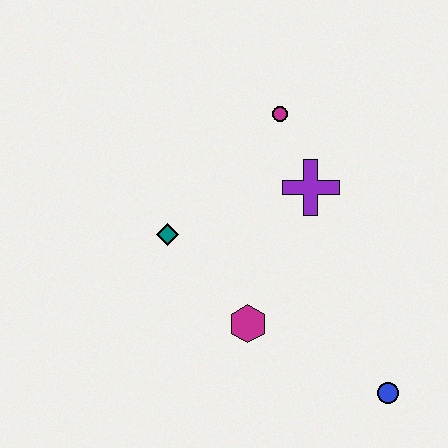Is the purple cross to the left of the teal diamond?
No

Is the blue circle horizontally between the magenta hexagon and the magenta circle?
No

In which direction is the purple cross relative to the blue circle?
The purple cross is above the blue circle.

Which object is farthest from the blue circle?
The magenta circle is farthest from the blue circle.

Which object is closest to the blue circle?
The magenta hexagon is closest to the blue circle.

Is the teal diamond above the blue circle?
Yes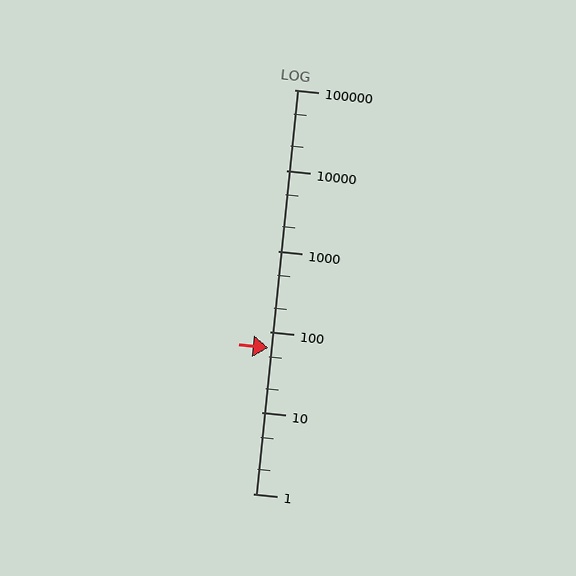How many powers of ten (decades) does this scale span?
The scale spans 5 decades, from 1 to 100000.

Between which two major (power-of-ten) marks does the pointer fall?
The pointer is between 10 and 100.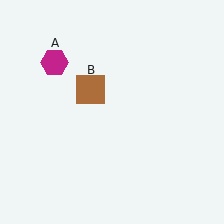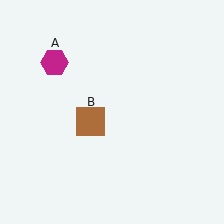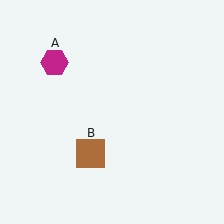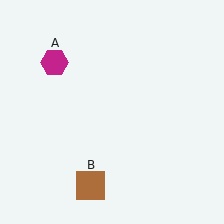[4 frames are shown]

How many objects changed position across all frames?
1 object changed position: brown square (object B).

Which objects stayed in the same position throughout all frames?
Magenta hexagon (object A) remained stationary.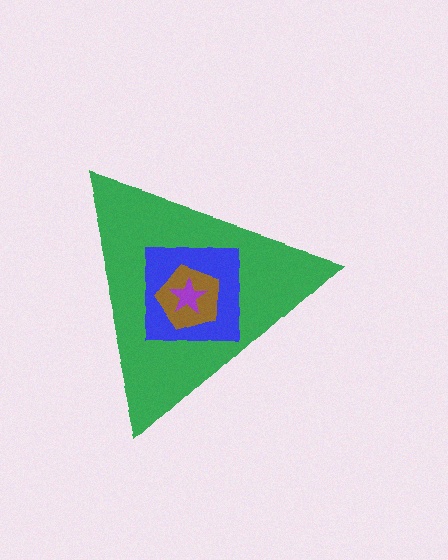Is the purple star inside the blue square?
Yes.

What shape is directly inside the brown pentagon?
The purple star.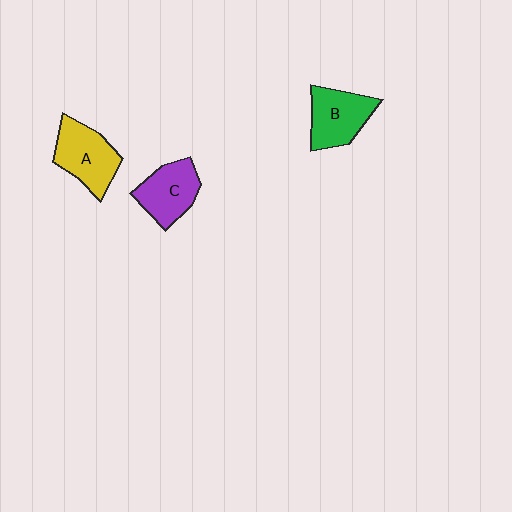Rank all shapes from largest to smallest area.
From largest to smallest: A (yellow), B (green), C (purple).